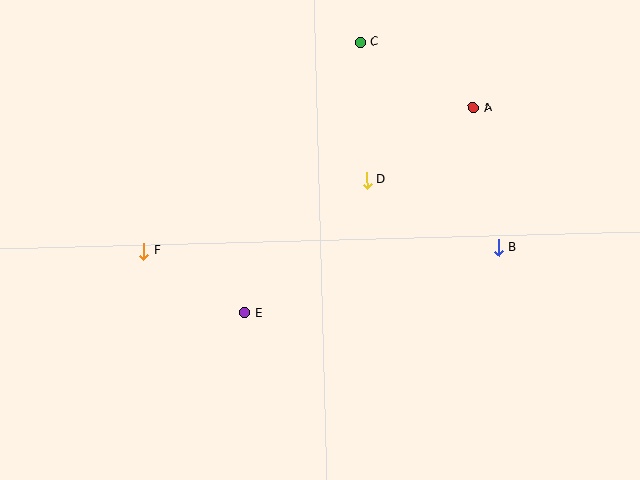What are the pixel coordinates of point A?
Point A is at (473, 108).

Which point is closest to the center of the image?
Point D at (367, 180) is closest to the center.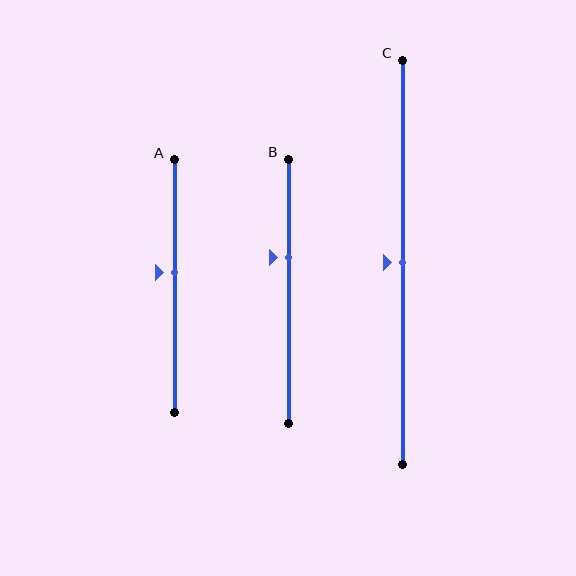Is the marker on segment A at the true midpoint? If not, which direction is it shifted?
No, the marker on segment A is shifted upward by about 5% of the segment length.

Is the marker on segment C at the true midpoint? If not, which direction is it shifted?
Yes, the marker on segment C is at the true midpoint.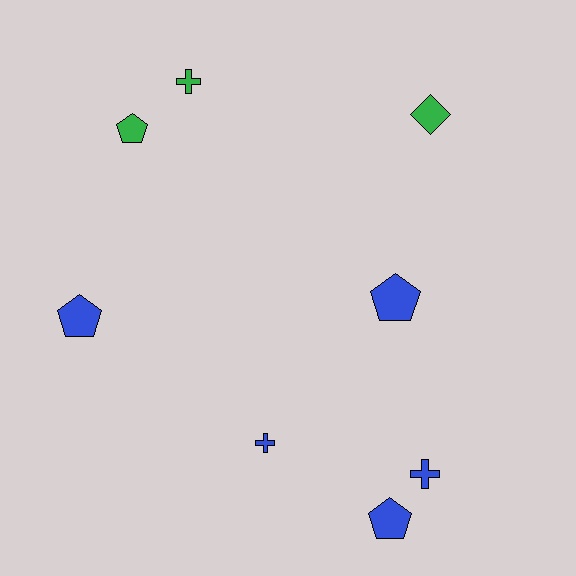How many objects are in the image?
There are 8 objects.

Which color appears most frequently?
Blue, with 5 objects.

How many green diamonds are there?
There is 1 green diamond.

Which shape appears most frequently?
Pentagon, with 4 objects.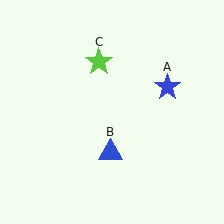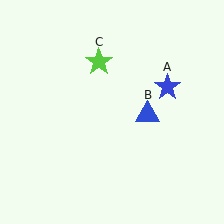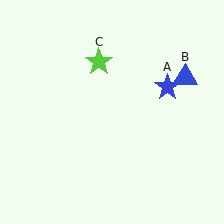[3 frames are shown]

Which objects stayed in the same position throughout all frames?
Blue star (object A) and lime star (object C) remained stationary.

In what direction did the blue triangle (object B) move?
The blue triangle (object B) moved up and to the right.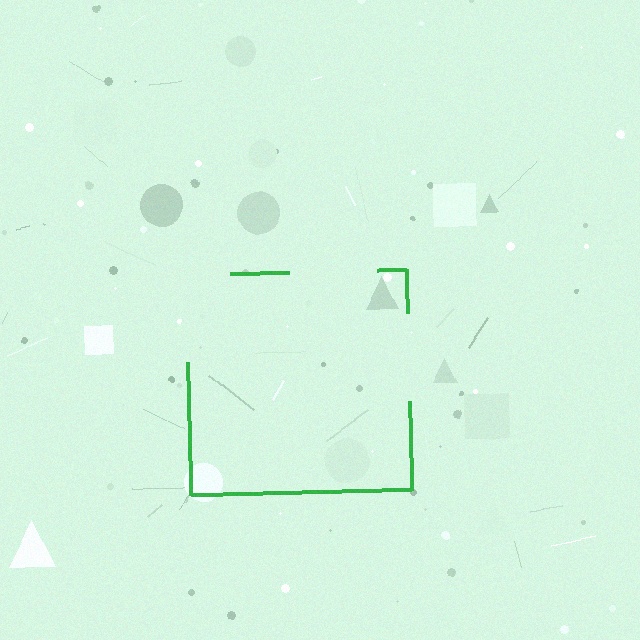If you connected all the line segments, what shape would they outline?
They would outline a square.